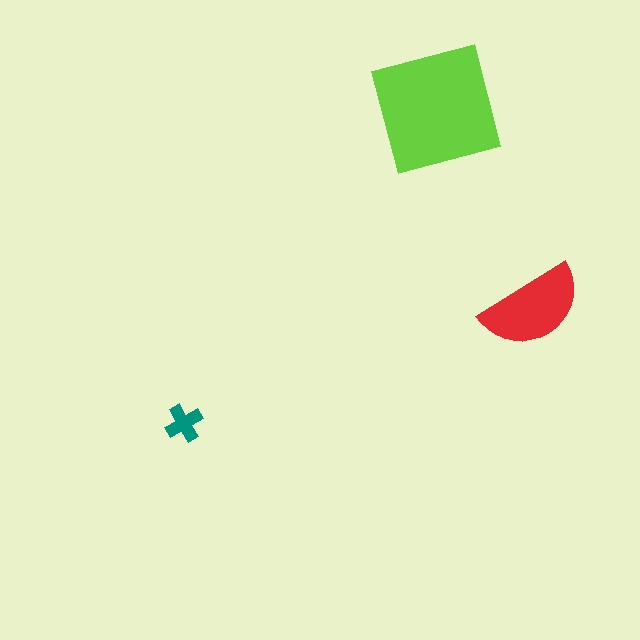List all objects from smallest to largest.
The teal cross, the red semicircle, the lime square.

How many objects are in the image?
There are 3 objects in the image.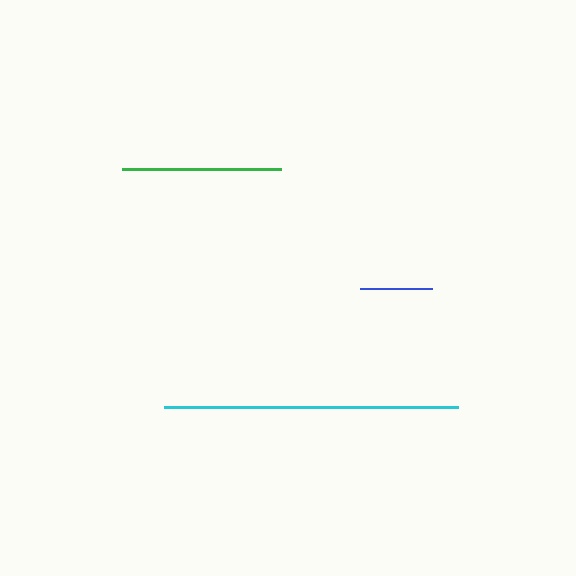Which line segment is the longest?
The cyan line is the longest at approximately 293 pixels.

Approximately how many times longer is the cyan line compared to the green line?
The cyan line is approximately 1.8 times the length of the green line.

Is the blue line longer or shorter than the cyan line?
The cyan line is longer than the blue line.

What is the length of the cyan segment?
The cyan segment is approximately 293 pixels long.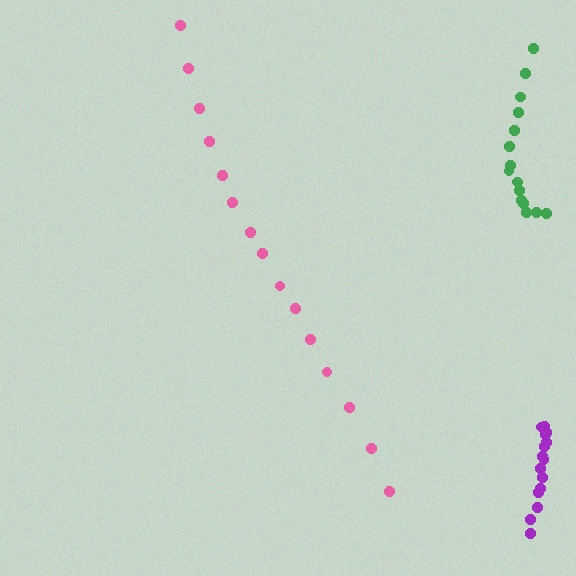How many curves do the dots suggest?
There are 3 distinct paths.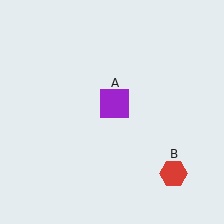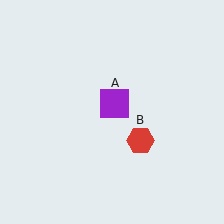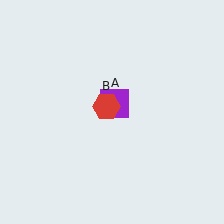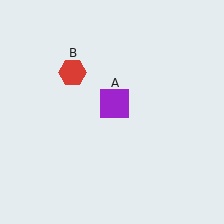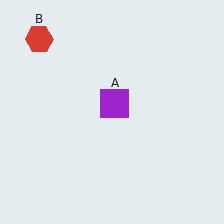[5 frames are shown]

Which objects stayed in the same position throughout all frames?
Purple square (object A) remained stationary.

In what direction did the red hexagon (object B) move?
The red hexagon (object B) moved up and to the left.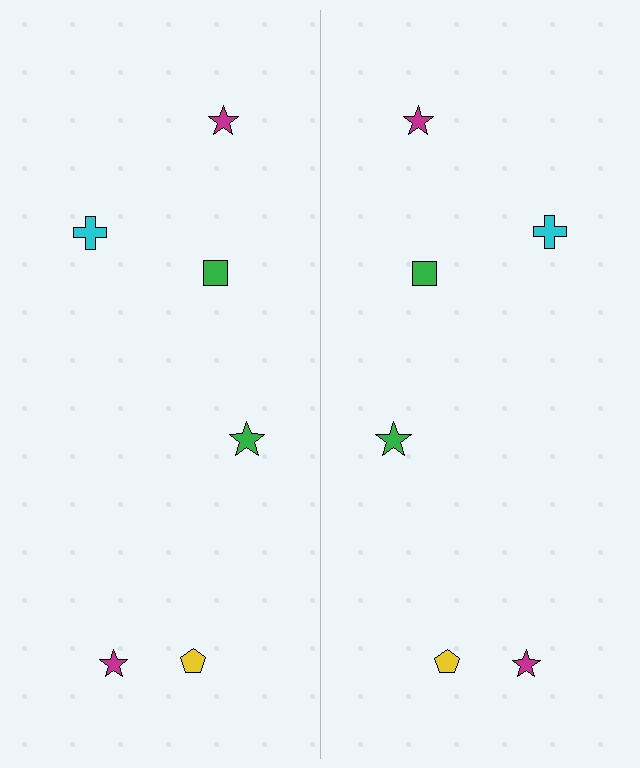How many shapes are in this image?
There are 12 shapes in this image.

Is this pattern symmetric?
Yes, this pattern has bilateral (reflection) symmetry.